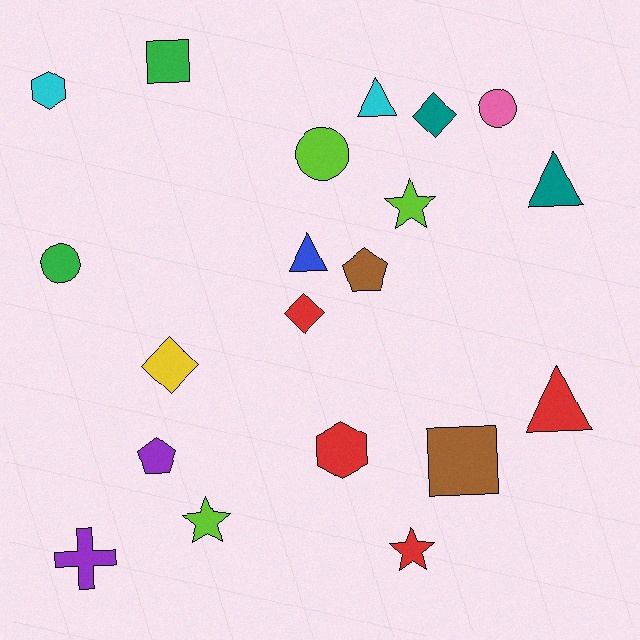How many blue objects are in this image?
There is 1 blue object.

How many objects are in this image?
There are 20 objects.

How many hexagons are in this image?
There are 2 hexagons.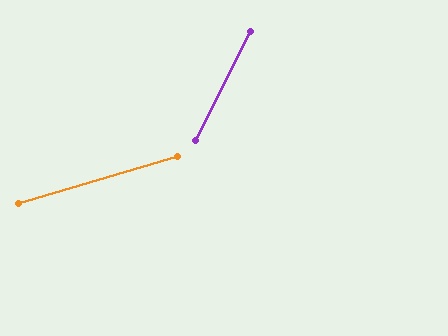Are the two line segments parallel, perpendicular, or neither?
Neither parallel nor perpendicular — they differ by about 47°.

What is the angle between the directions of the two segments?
Approximately 47 degrees.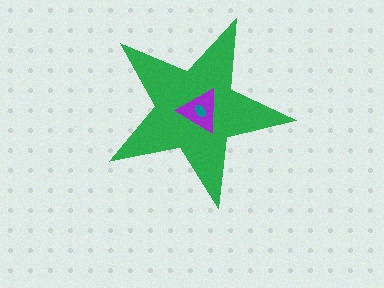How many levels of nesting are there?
3.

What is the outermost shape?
The green star.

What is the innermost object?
The teal ellipse.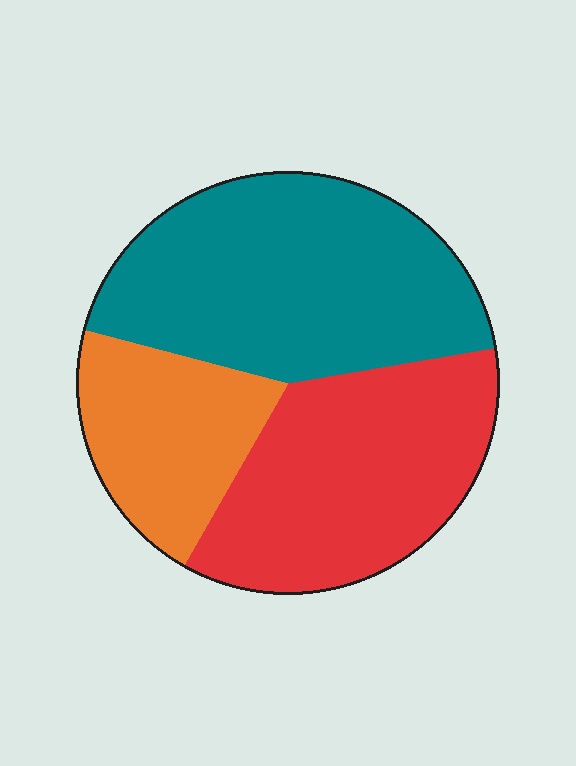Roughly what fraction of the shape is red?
Red takes up between a quarter and a half of the shape.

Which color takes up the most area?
Teal, at roughly 45%.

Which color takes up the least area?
Orange, at roughly 20%.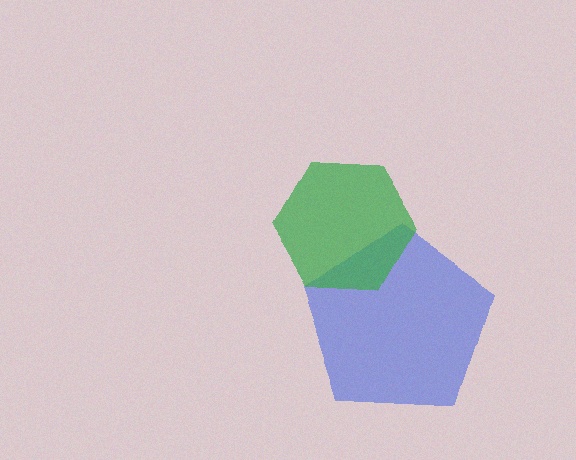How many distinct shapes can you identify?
There are 2 distinct shapes: a blue pentagon, a green hexagon.